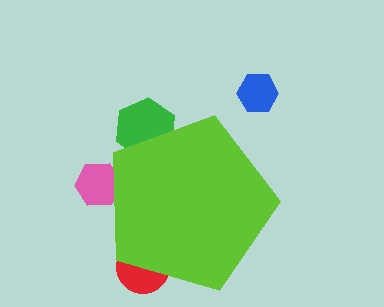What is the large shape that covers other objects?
A lime pentagon.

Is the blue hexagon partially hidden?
No, the blue hexagon is fully visible.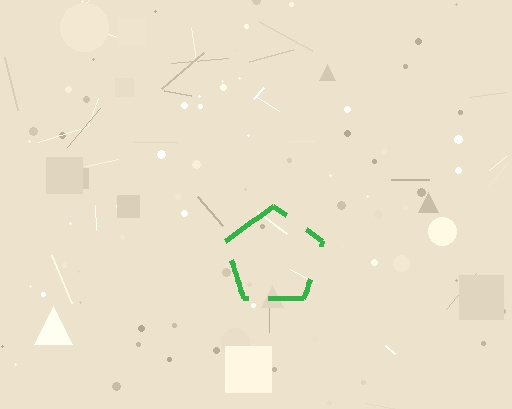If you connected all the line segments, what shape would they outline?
They would outline a pentagon.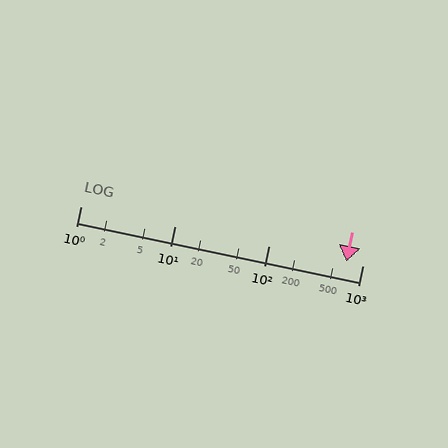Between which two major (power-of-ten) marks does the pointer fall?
The pointer is between 100 and 1000.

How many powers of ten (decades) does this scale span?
The scale spans 3 decades, from 1 to 1000.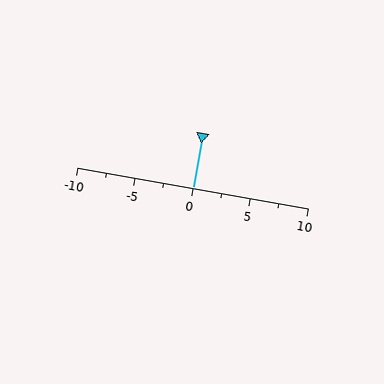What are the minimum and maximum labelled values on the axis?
The axis runs from -10 to 10.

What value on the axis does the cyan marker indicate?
The marker indicates approximately 0.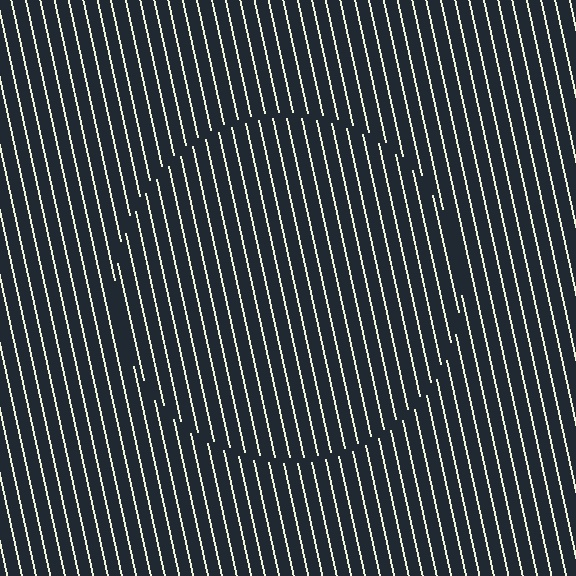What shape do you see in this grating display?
An illusory circle. The interior of the shape contains the same grating, shifted by half a period — the contour is defined by the phase discontinuity where line-ends from the inner and outer gratings abut.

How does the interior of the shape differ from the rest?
The interior of the shape contains the same grating, shifted by half a period — the contour is defined by the phase discontinuity where line-ends from the inner and outer gratings abut.